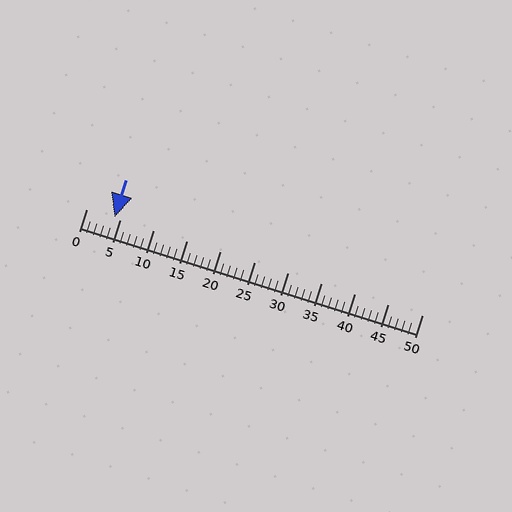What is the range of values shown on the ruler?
The ruler shows values from 0 to 50.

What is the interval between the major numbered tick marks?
The major tick marks are spaced 5 units apart.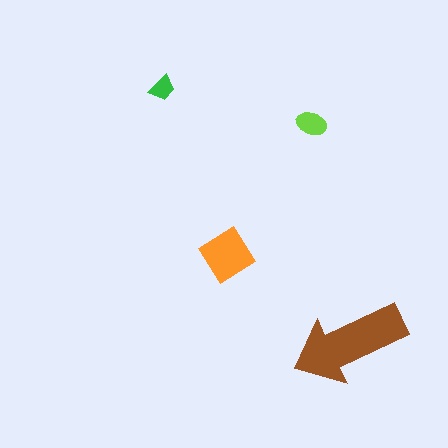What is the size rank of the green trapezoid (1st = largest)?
4th.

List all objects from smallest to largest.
The green trapezoid, the lime ellipse, the orange diamond, the brown arrow.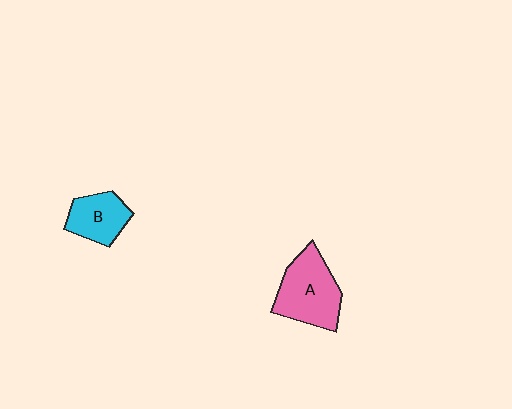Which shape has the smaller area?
Shape B (cyan).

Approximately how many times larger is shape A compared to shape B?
Approximately 1.5 times.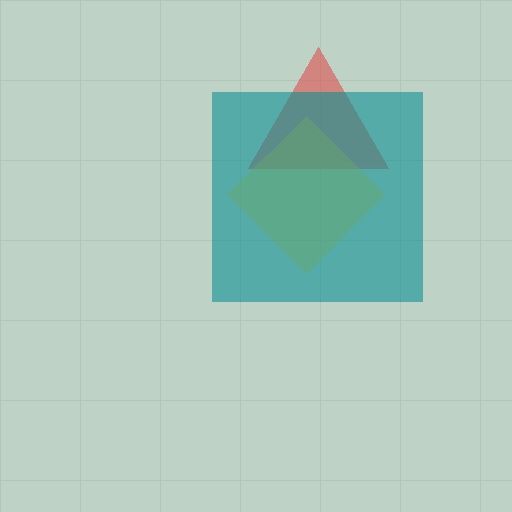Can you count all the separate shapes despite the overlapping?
Yes, there are 3 separate shapes.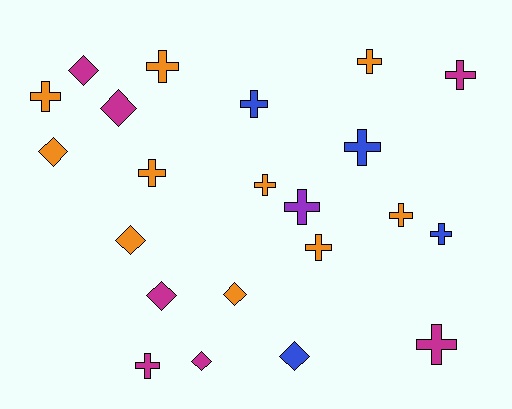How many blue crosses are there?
There are 3 blue crosses.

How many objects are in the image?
There are 22 objects.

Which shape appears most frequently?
Cross, with 14 objects.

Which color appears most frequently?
Orange, with 10 objects.